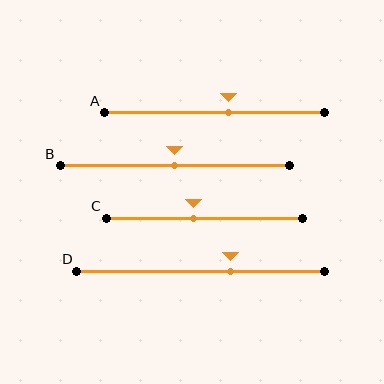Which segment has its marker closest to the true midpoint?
Segment B has its marker closest to the true midpoint.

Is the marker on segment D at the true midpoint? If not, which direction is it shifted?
No, the marker on segment D is shifted to the right by about 12% of the segment length.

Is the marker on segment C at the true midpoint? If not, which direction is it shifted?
No, the marker on segment C is shifted to the left by about 5% of the segment length.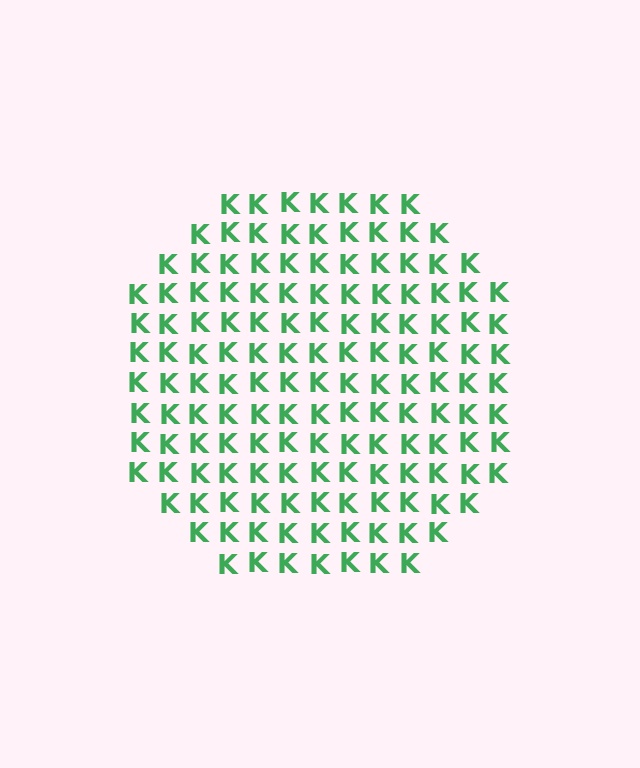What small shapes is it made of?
It is made of small letter K's.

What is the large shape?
The large shape is a circle.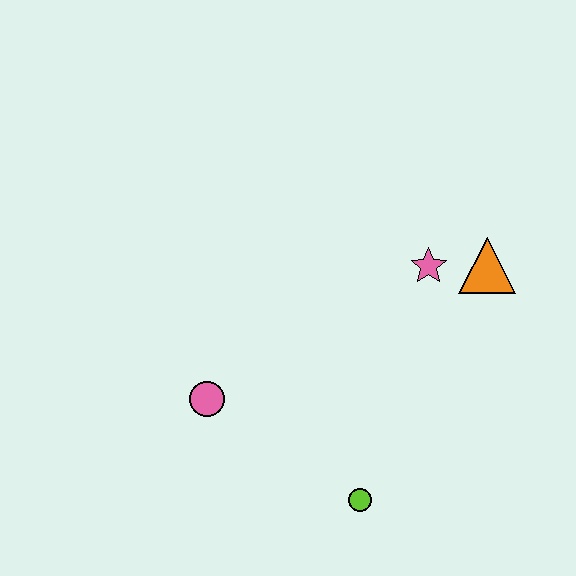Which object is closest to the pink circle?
The lime circle is closest to the pink circle.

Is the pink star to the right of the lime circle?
Yes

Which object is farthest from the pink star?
The pink circle is farthest from the pink star.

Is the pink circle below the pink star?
Yes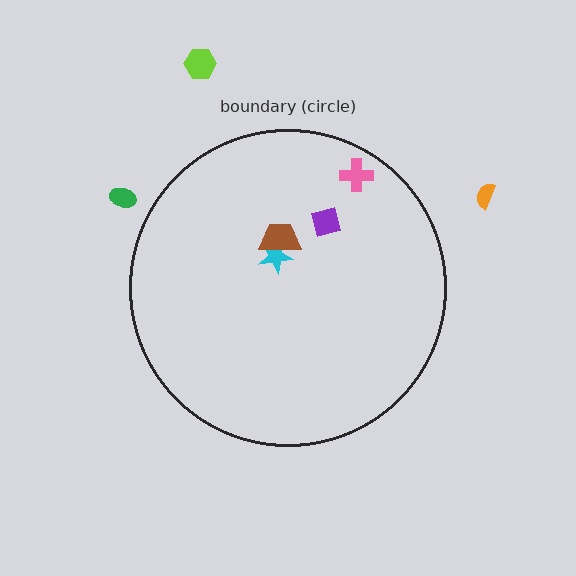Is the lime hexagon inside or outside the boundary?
Outside.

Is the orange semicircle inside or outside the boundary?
Outside.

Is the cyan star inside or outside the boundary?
Inside.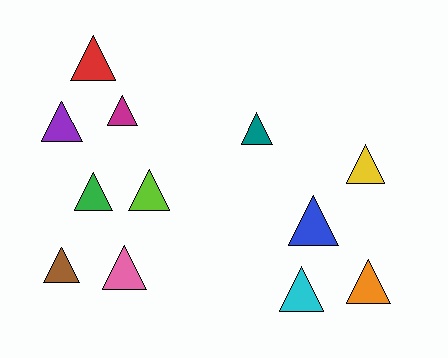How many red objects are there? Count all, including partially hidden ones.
There is 1 red object.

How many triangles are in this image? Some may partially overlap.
There are 12 triangles.